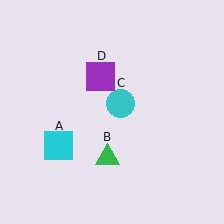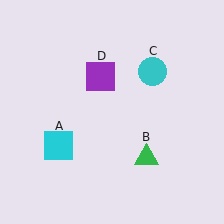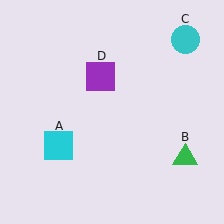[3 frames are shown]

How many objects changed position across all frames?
2 objects changed position: green triangle (object B), cyan circle (object C).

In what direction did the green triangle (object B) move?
The green triangle (object B) moved right.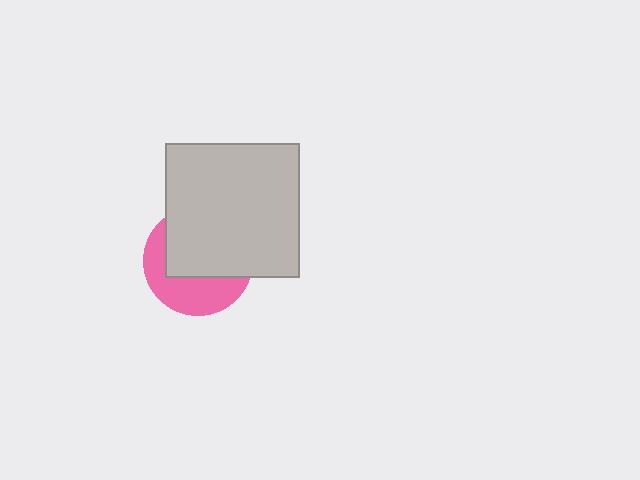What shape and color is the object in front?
The object in front is a light gray square.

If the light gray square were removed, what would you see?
You would see the complete pink circle.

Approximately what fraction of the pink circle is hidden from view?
Roughly 58% of the pink circle is hidden behind the light gray square.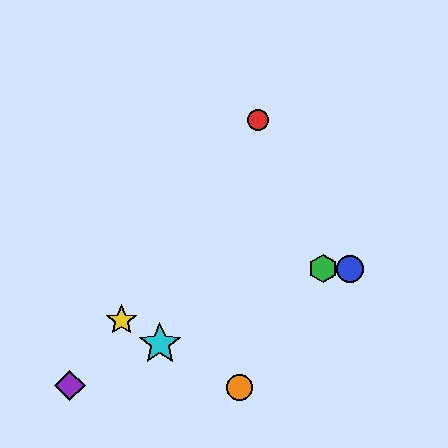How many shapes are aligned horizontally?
2 shapes (the blue circle, the green hexagon) are aligned horizontally.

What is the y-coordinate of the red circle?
The red circle is at y≈120.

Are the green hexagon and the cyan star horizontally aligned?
No, the green hexagon is at y≈269 and the cyan star is at y≈344.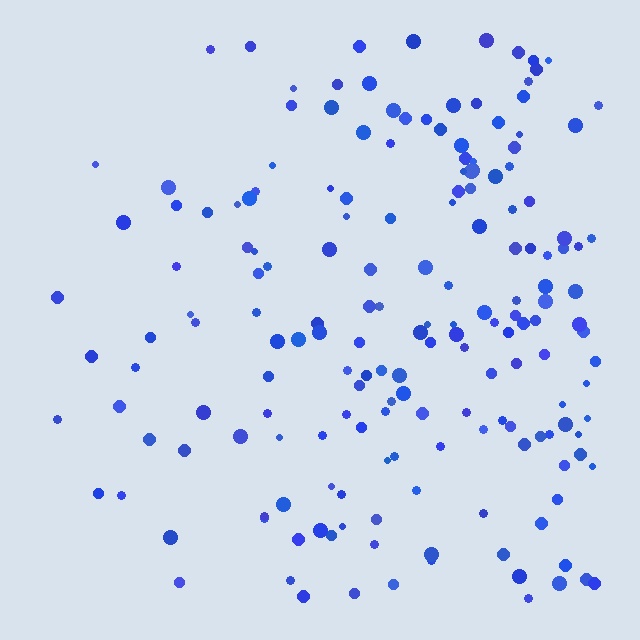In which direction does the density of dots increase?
From left to right, with the right side densest.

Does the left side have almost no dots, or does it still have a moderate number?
Still a moderate number, just noticeably fewer than the right.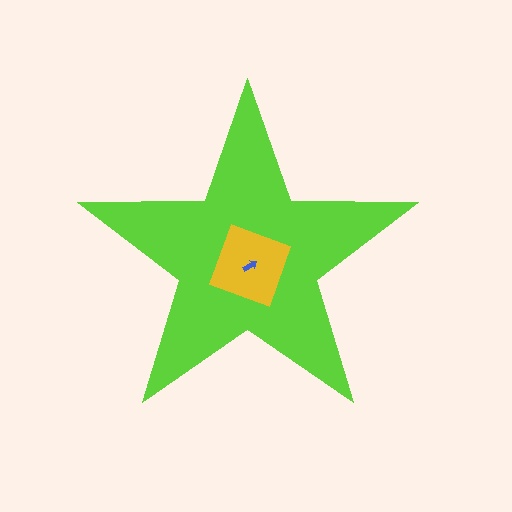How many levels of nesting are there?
3.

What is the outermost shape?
The lime star.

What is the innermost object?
The blue arrow.